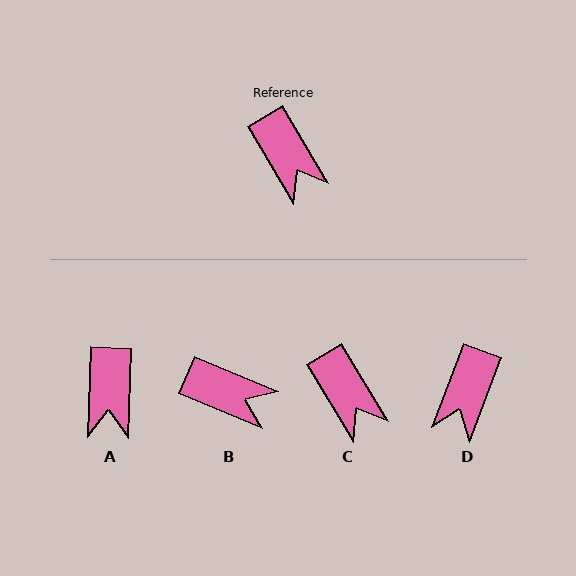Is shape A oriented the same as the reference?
No, it is off by about 33 degrees.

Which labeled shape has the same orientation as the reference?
C.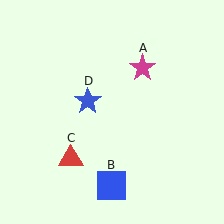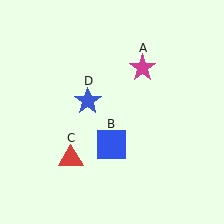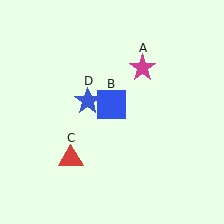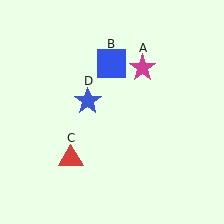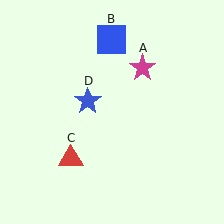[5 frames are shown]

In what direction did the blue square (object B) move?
The blue square (object B) moved up.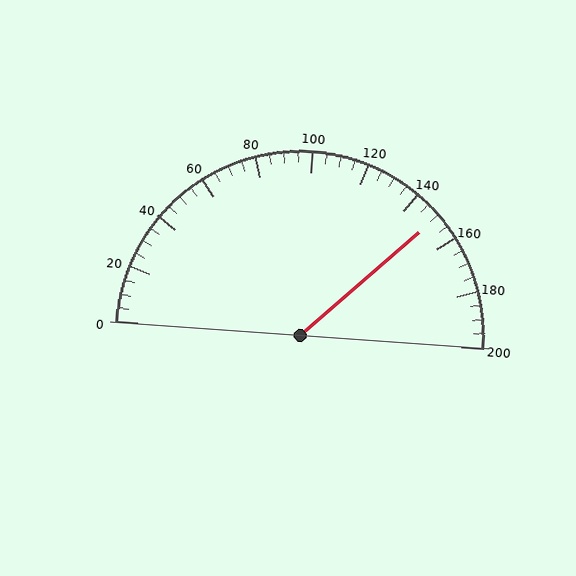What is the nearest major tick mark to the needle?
The nearest major tick mark is 160.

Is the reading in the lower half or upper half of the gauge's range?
The reading is in the upper half of the range (0 to 200).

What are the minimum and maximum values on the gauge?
The gauge ranges from 0 to 200.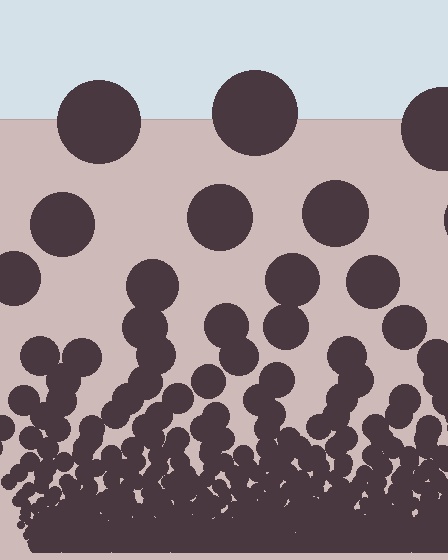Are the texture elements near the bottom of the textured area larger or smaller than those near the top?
Smaller. The gradient is inverted — elements near the bottom are smaller and denser.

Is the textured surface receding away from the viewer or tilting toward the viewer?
The surface appears to tilt toward the viewer. Texture elements get larger and sparser toward the top.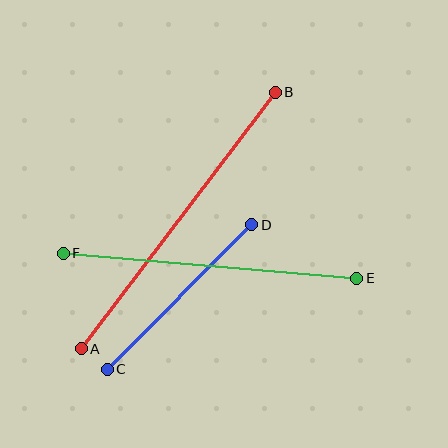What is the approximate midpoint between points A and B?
The midpoint is at approximately (178, 220) pixels.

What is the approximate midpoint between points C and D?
The midpoint is at approximately (179, 297) pixels.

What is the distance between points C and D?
The distance is approximately 204 pixels.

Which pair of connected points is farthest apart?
Points A and B are farthest apart.